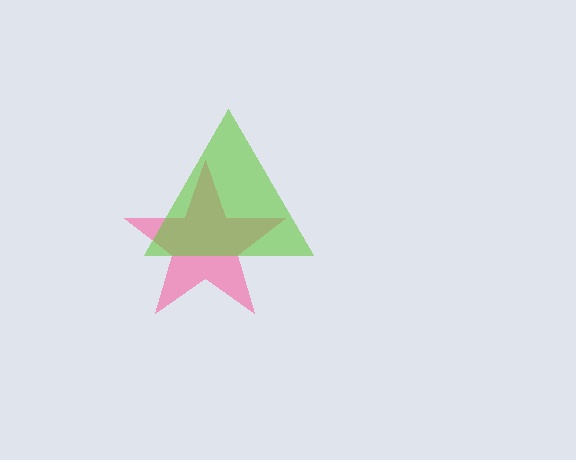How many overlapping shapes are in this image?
There are 2 overlapping shapes in the image.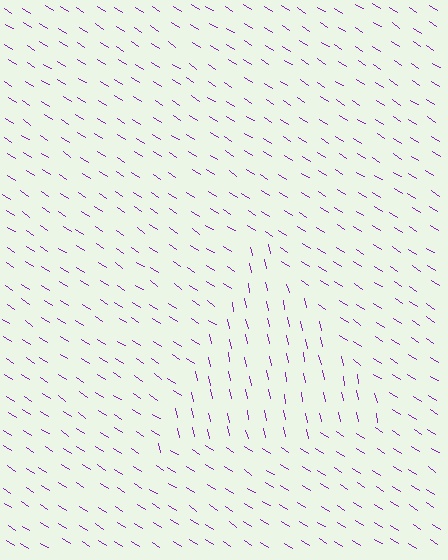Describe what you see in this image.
The image is filled with small purple line segments. A triangle region in the image has lines oriented differently from the surrounding lines, creating a visible texture boundary.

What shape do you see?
I see a triangle.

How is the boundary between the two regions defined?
The boundary is defined purely by a change in line orientation (approximately 45 degrees difference). All lines are the same color and thickness.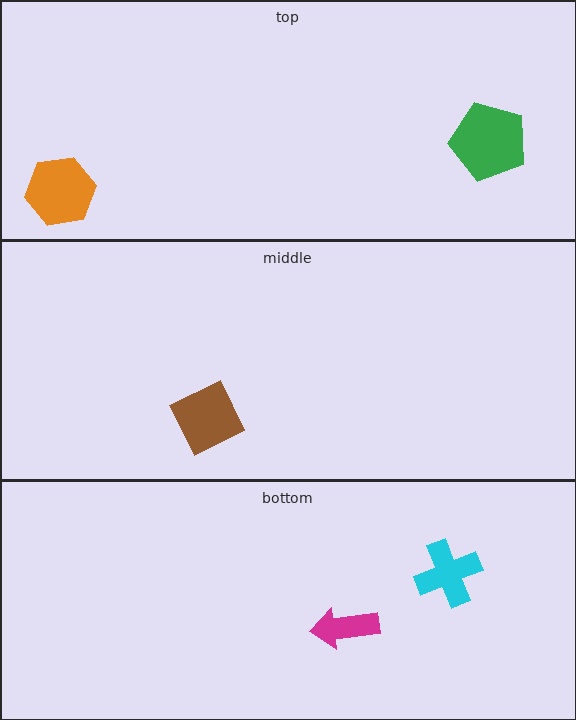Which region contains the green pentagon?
The top region.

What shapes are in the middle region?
The brown diamond.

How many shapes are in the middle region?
1.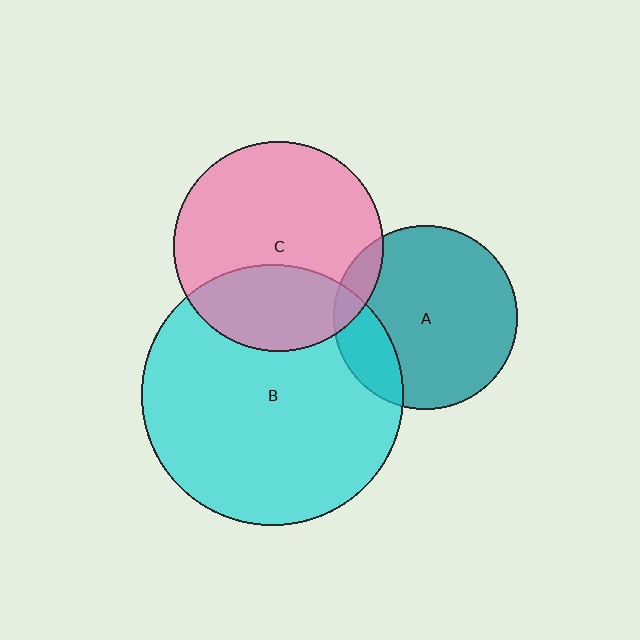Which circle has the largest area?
Circle B (cyan).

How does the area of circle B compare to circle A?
Approximately 2.0 times.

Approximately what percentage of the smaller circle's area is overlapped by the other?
Approximately 30%.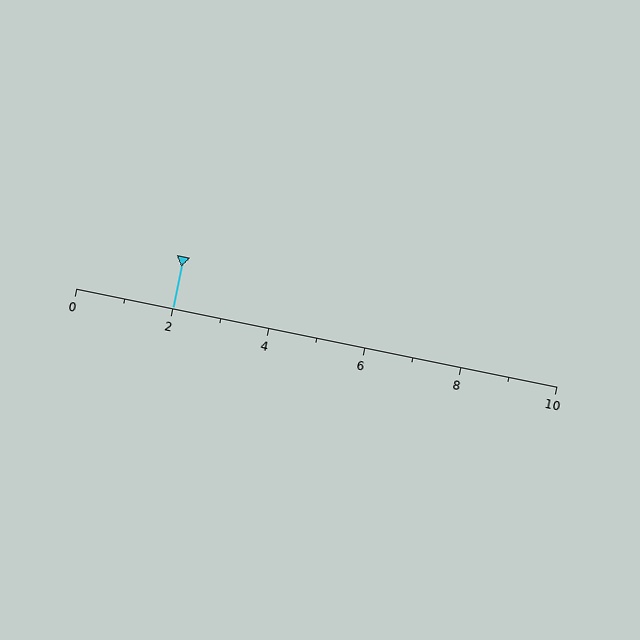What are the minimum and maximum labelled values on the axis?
The axis runs from 0 to 10.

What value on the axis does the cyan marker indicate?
The marker indicates approximately 2.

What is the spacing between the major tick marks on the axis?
The major ticks are spaced 2 apart.